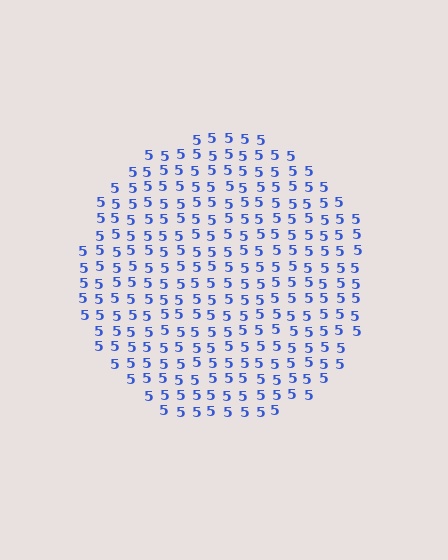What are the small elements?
The small elements are digit 5's.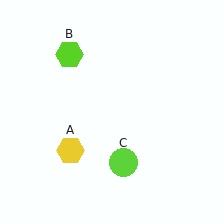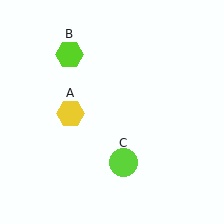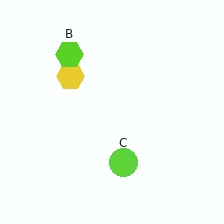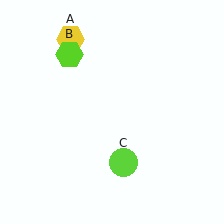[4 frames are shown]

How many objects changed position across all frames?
1 object changed position: yellow hexagon (object A).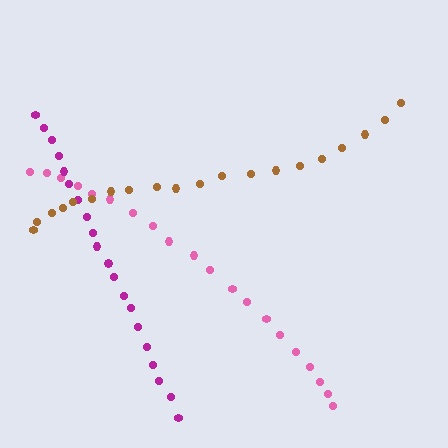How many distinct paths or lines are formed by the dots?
There are 3 distinct paths.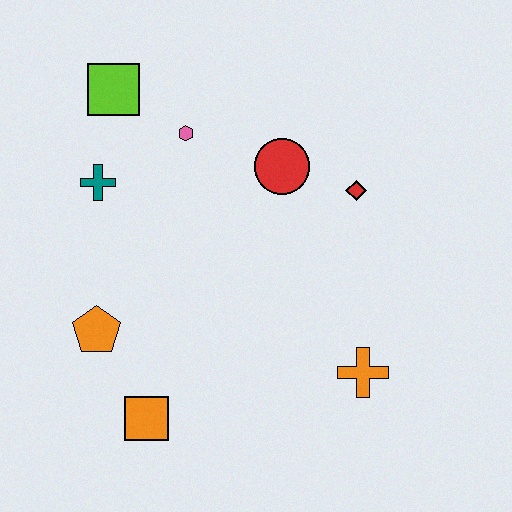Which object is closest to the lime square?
The pink hexagon is closest to the lime square.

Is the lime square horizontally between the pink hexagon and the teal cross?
Yes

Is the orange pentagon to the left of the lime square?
Yes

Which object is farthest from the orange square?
The lime square is farthest from the orange square.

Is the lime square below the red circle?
No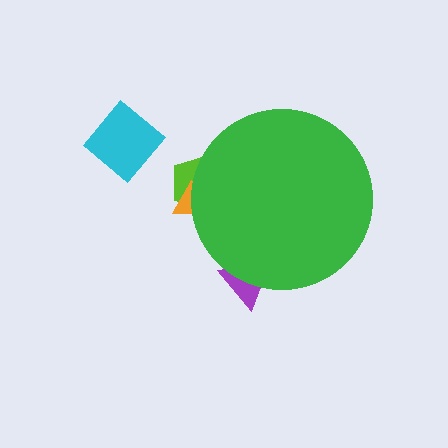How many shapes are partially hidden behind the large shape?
3 shapes are partially hidden.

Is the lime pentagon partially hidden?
Yes, the lime pentagon is partially hidden behind the green circle.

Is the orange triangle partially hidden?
Yes, the orange triangle is partially hidden behind the green circle.